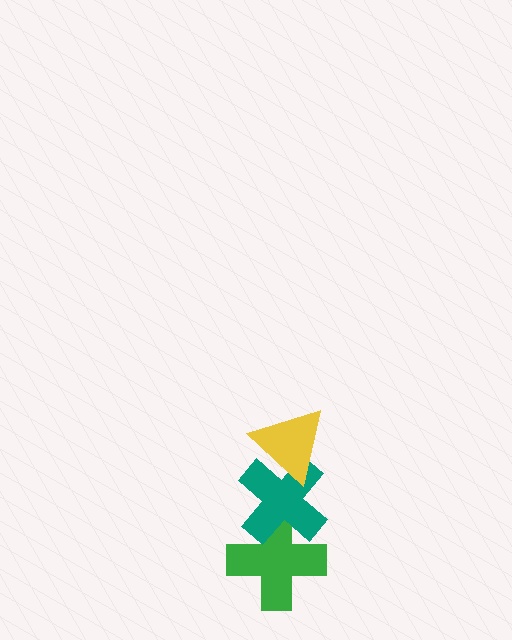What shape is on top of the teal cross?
The yellow triangle is on top of the teal cross.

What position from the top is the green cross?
The green cross is 3rd from the top.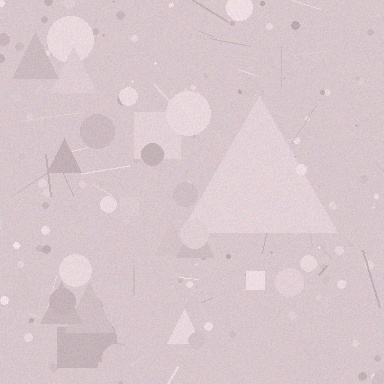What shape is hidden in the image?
A triangle is hidden in the image.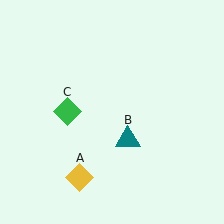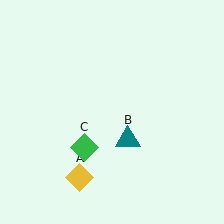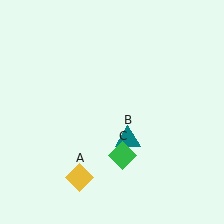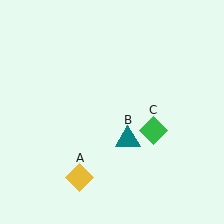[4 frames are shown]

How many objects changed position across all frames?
1 object changed position: green diamond (object C).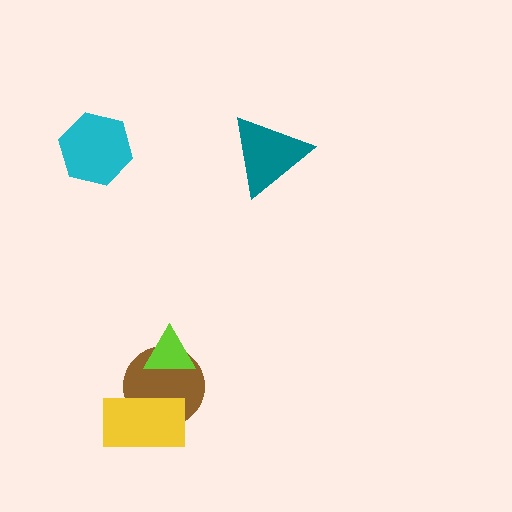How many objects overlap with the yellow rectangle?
1 object overlaps with the yellow rectangle.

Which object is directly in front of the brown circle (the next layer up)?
The lime triangle is directly in front of the brown circle.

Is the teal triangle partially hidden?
No, no other shape covers it.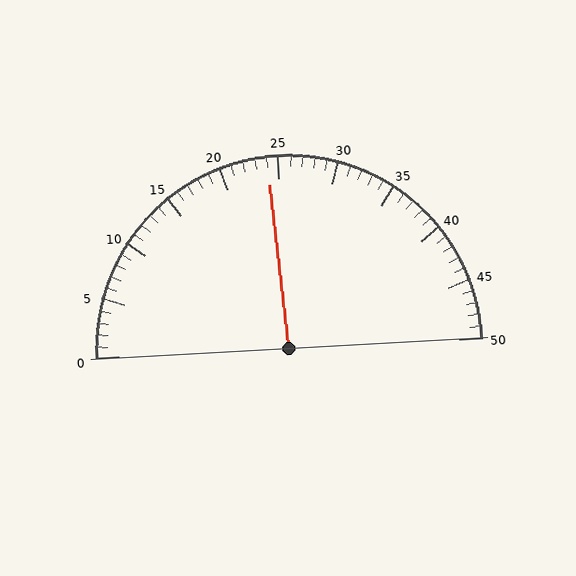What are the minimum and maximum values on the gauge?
The gauge ranges from 0 to 50.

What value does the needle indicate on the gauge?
The needle indicates approximately 24.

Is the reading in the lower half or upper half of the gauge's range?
The reading is in the lower half of the range (0 to 50).